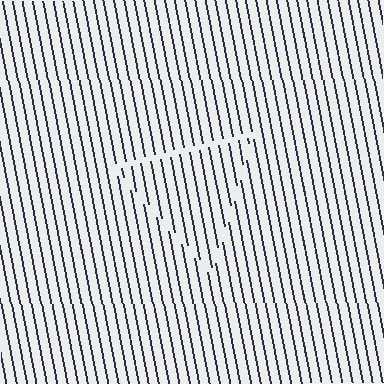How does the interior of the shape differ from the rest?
The interior of the shape contains the same grating, shifted by half a period — the contour is defined by the phase discontinuity where line-ends from the inner and outer gratings abut.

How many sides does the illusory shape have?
3 sides — the line-ends trace a triangle.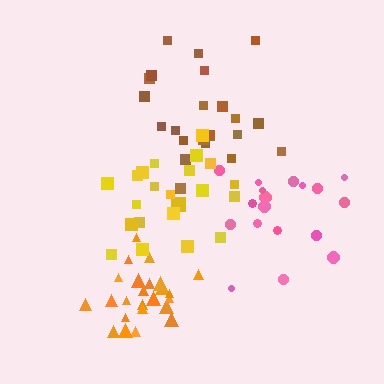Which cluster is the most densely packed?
Orange.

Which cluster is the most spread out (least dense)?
Yellow.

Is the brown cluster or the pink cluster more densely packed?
Brown.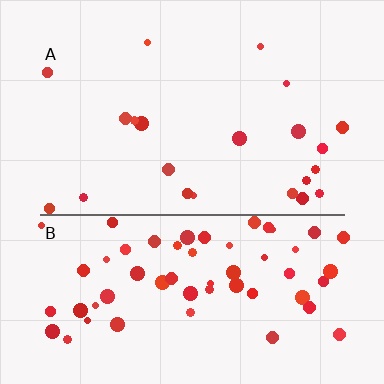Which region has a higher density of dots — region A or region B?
B (the bottom).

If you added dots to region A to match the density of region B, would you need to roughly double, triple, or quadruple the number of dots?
Approximately triple.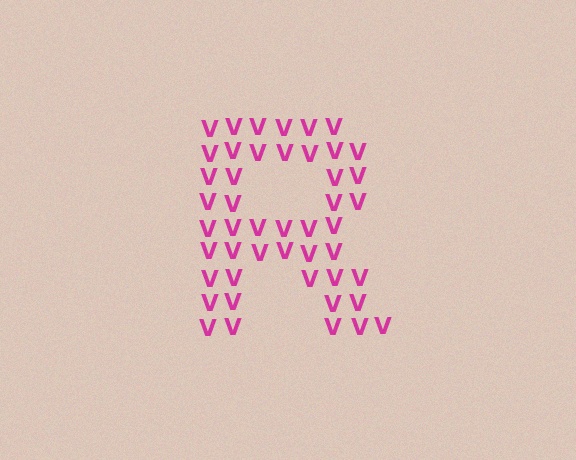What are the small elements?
The small elements are letter V's.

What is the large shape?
The large shape is the letter R.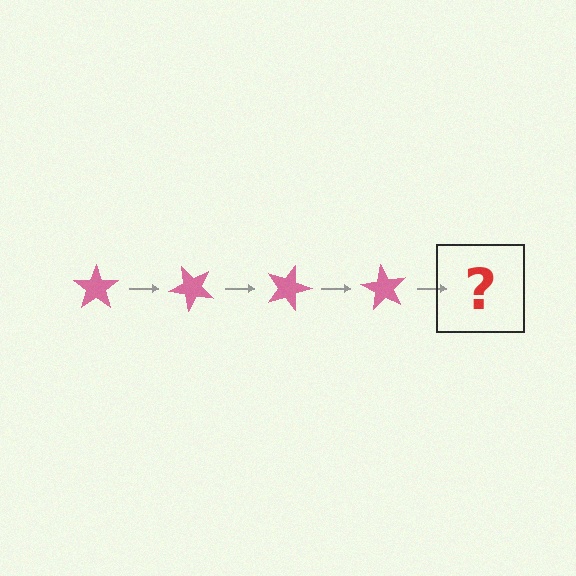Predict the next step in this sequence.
The next step is a pink star rotated 180 degrees.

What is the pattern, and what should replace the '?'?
The pattern is that the star rotates 45 degrees each step. The '?' should be a pink star rotated 180 degrees.